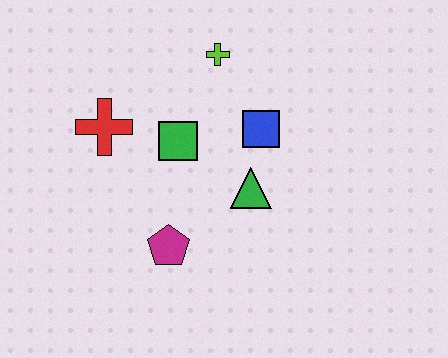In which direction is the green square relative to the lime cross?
The green square is below the lime cross.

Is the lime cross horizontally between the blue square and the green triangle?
No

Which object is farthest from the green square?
The magenta pentagon is farthest from the green square.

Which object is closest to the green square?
The red cross is closest to the green square.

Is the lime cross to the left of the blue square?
Yes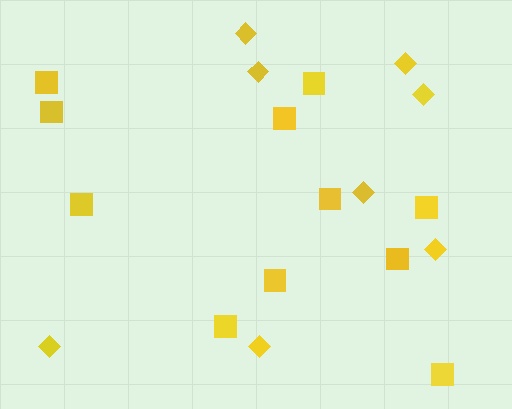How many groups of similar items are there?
There are 2 groups: one group of squares (11) and one group of diamonds (8).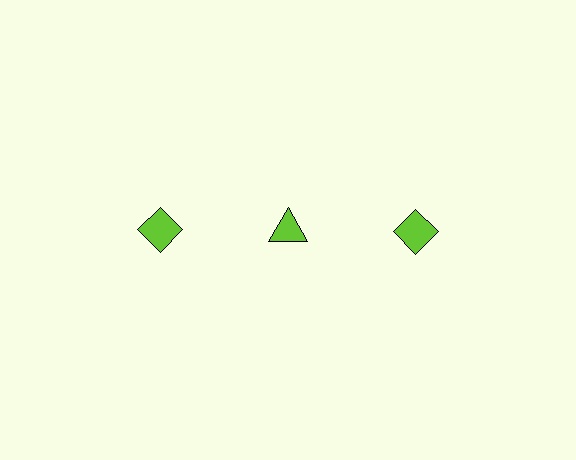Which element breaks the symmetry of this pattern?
The lime triangle in the top row, second from left column breaks the symmetry. All other shapes are lime diamonds.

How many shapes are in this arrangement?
There are 3 shapes arranged in a grid pattern.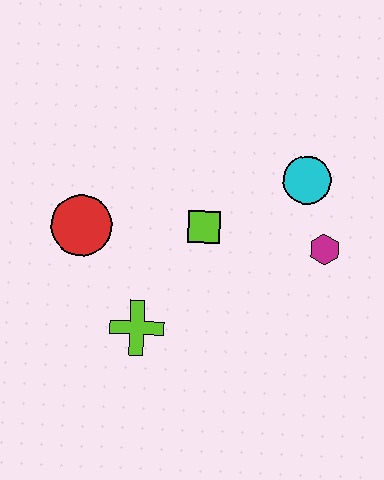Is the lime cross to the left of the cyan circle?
Yes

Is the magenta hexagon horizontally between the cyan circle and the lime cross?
No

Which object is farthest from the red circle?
The magenta hexagon is farthest from the red circle.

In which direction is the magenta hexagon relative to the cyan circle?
The magenta hexagon is below the cyan circle.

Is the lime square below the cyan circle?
Yes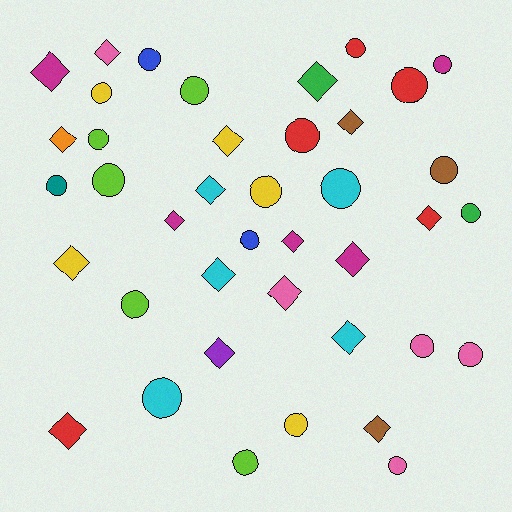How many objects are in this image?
There are 40 objects.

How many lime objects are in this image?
There are 5 lime objects.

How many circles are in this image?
There are 22 circles.